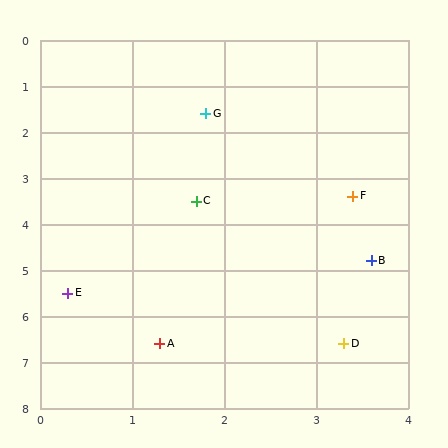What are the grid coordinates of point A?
Point A is at approximately (1.3, 6.6).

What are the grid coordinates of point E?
Point E is at approximately (0.3, 5.5).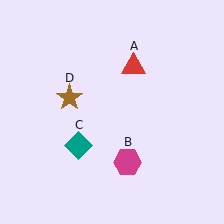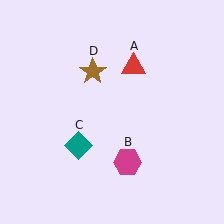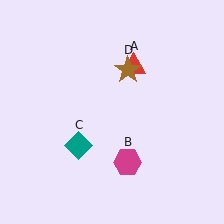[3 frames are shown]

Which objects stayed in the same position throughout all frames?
Red triangle (object A) and magenta hexagon (object B) and teal diamond (object C) remained stationary.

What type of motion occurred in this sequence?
The brown star (object D) rotated clockwise around the center of the scene.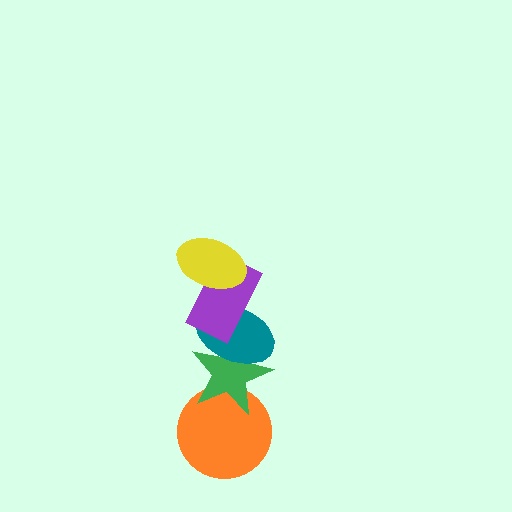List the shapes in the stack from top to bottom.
From top to bottom: the yellow ellipse, the purple rectangle, the teal ellipse, the green star, the orange circle.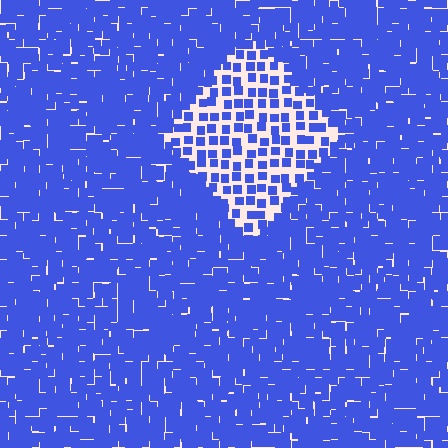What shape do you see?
I see a diamond.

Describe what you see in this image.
The image contains small blue elements arranged at two different densities. A diamond-shaped region is visible where the elements are less densely packed than the surrounding area.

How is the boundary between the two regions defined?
The boundary is defined by a change in element density (approximately 2.4x ratio). All elements are the same color, size, and shape.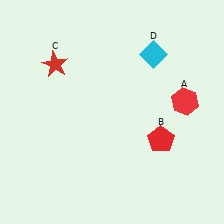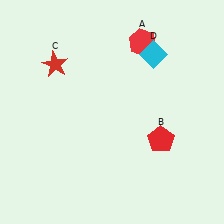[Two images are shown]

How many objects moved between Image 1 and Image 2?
1 object moved between the two images.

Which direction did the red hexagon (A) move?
The red hexagon (A) moved up.